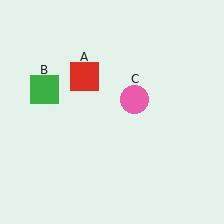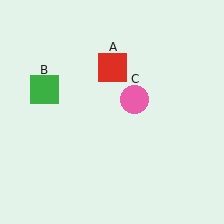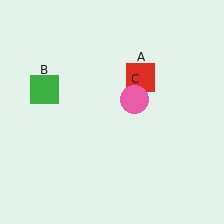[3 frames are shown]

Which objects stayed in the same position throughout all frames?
Green square (object B) and pink circle (object C) remained stationary.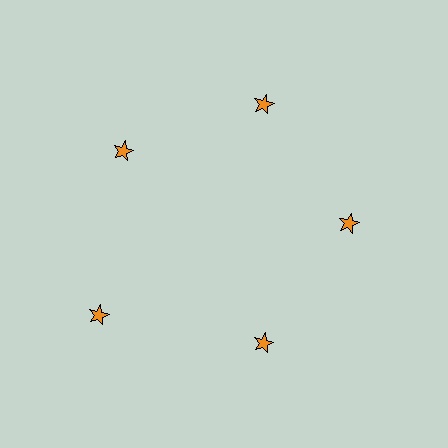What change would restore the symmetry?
The symmetry would be restored by moving it inward, back onto the ring so that all 5 stars sit at equal angles and equal distance from the center.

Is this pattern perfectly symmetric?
No. The 5 orange stars are arranged in a ring, but one element near the 8 o'clock position is pushed outward from the center, breaking the 5-fold rotational symmetry.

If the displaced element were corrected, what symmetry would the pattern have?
It would have 5-fold rotational symmetry — the pattern would map onto itself every 72 degrees.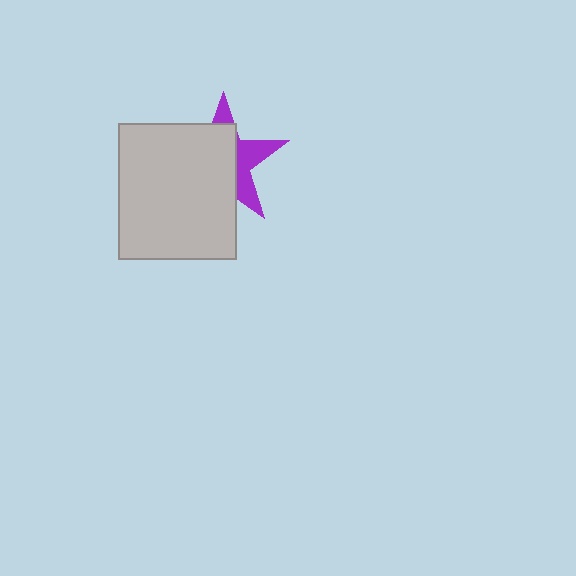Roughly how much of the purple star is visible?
A small part of it is visible (roughly 36%).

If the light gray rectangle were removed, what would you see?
You would see the complete purple star.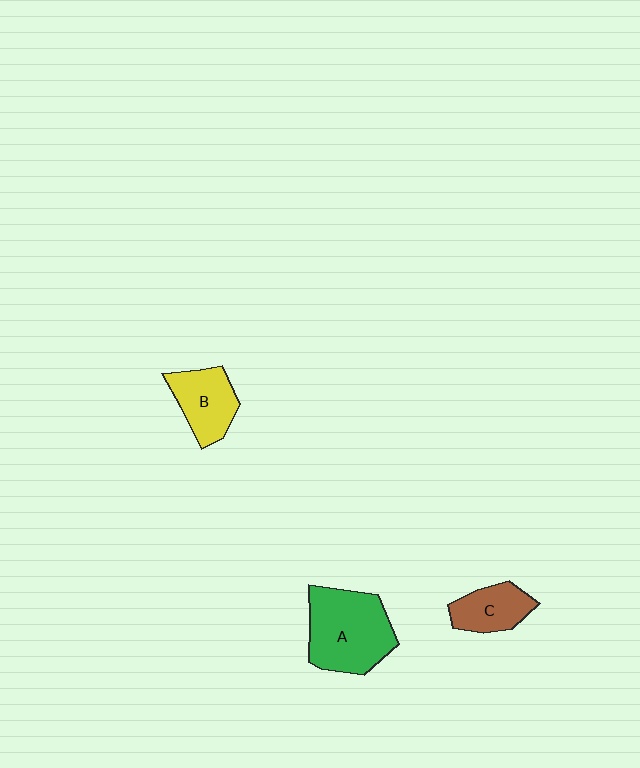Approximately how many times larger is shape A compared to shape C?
Approximately 1.9 times.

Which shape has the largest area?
Shape A (green).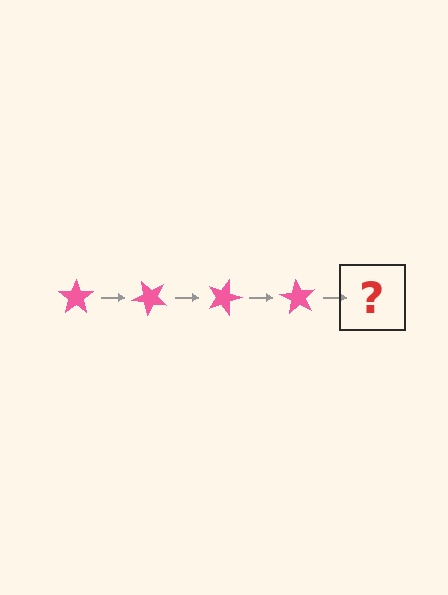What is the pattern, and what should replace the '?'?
The pattern is that the star rotates 45 degrees each step. The '?' should be a pink star rotated 180 degrees.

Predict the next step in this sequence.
The next step is a pink star rotated 180 degrees.